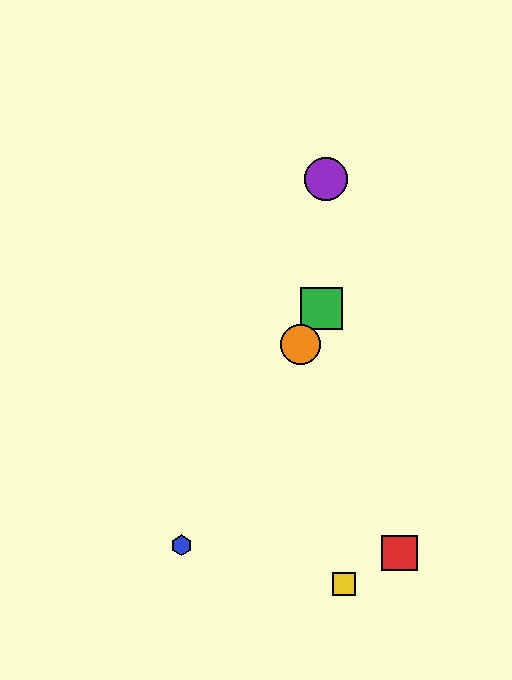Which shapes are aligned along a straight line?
The blue hexagon, the green square, the orange circle are aligned along a straight line.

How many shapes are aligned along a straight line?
3 shapes (the blue hexagon, the green square, the orange circle) are aligned along a straight line.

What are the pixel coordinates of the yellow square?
The yellow square is at (344, 584).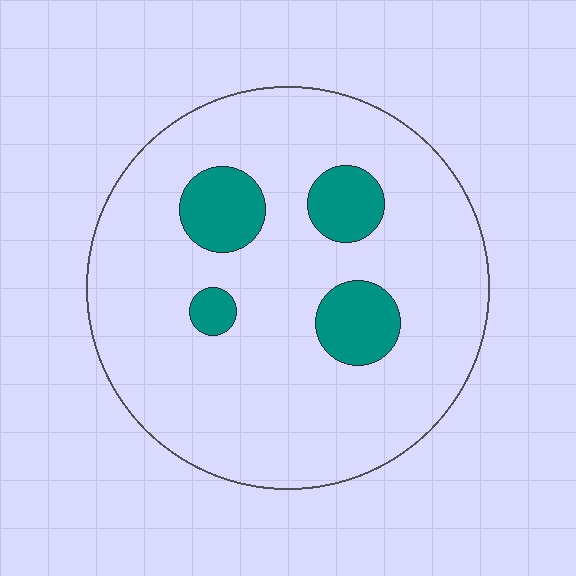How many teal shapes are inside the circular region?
4.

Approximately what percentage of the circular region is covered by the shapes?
Approximately 15%.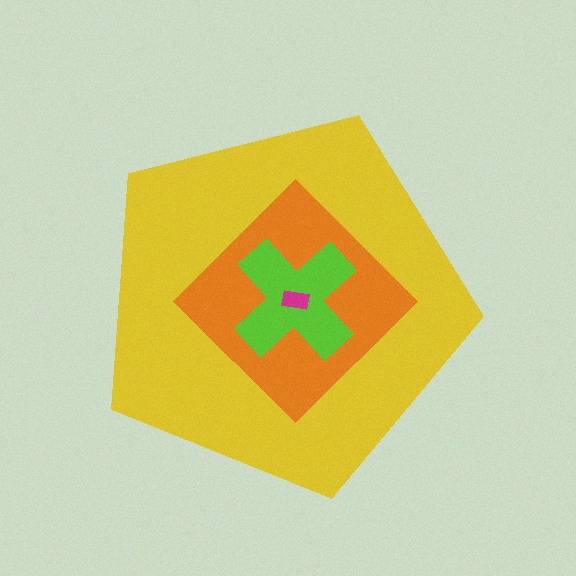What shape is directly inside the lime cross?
The magenta rectangle.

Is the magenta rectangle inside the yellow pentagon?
Yes.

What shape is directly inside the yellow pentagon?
The orange diamond.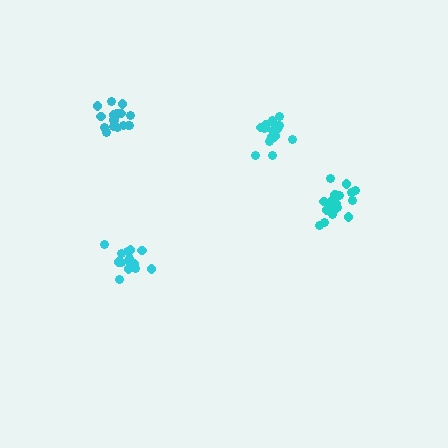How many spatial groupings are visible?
There are 4 spatial groupings.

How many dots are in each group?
Group 1: 18 dots, Group 2: 17 dots, Group 3: 18 dots, Group 4: 17 dots (70 total).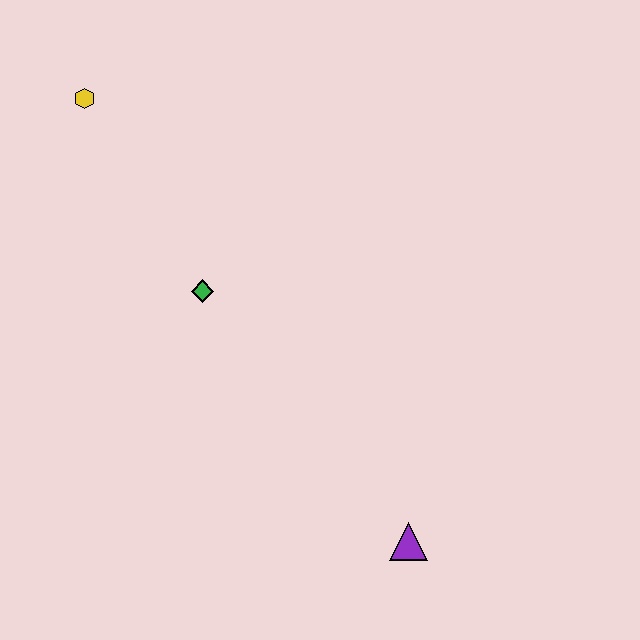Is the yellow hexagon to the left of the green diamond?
Yes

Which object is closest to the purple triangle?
The green diamond is closest to the purple triangle.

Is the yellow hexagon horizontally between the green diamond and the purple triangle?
No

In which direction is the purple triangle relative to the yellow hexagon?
The purple triangle is below the yellow hexagon.